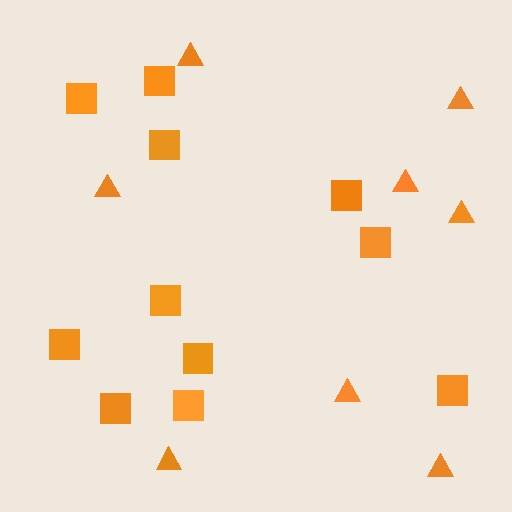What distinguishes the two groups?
There are 2 groups: one group of triangles (8) and one group of squares (11).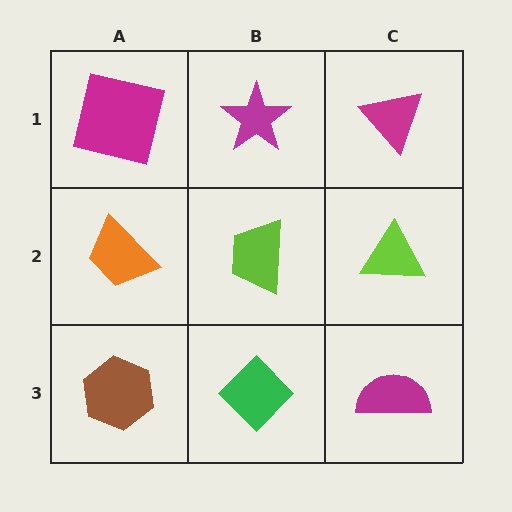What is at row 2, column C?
A lime triangle.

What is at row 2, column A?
An orange trapezoid.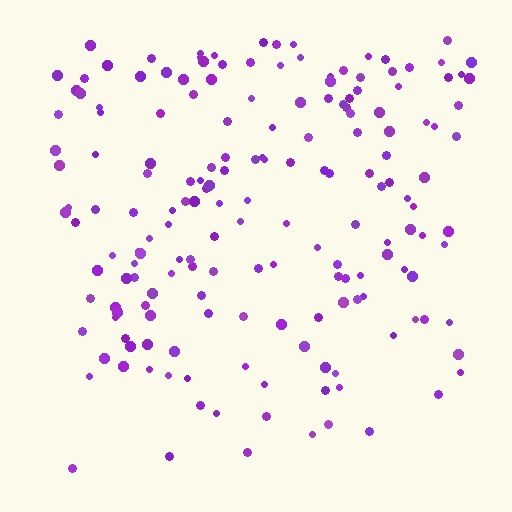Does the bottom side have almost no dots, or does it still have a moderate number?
Still a moderate number, just noticeably fewer than the top.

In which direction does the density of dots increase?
From bottom to top, with the top side densest.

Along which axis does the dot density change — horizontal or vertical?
Vertical.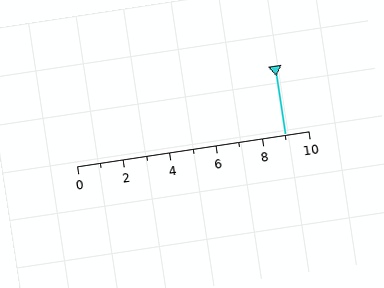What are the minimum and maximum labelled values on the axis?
The axis runs from 0 to 10.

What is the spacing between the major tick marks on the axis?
The major ticks are spaced 2 apart.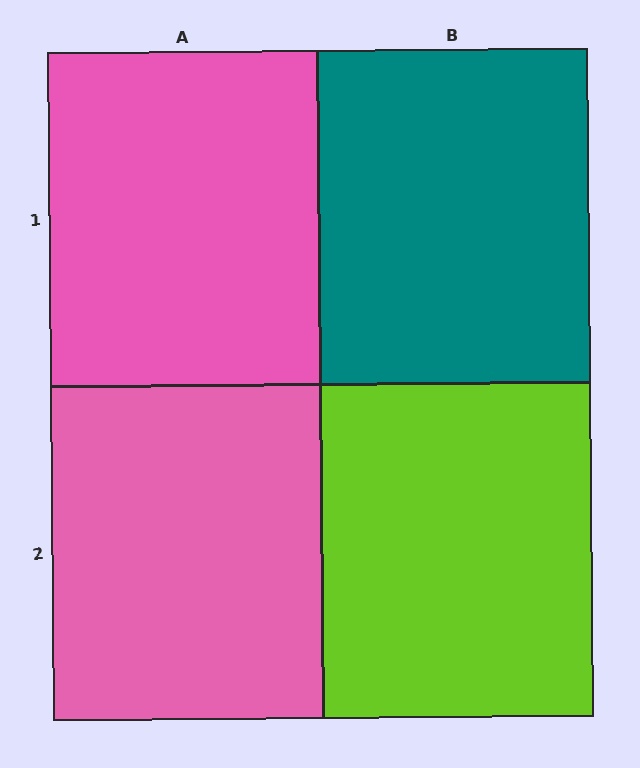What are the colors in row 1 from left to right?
Pink, teal.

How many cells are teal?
1 cell is teal.